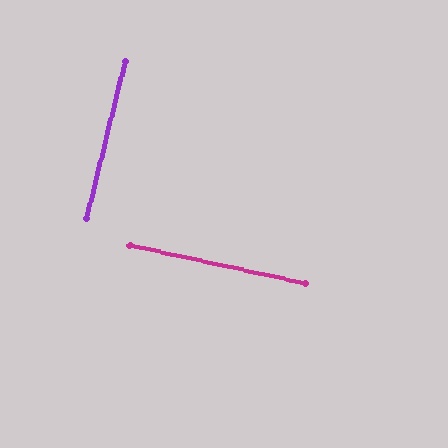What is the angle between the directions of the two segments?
Approximately 88 degrees.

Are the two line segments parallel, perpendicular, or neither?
Perpendicular — they meet at approximately 88°.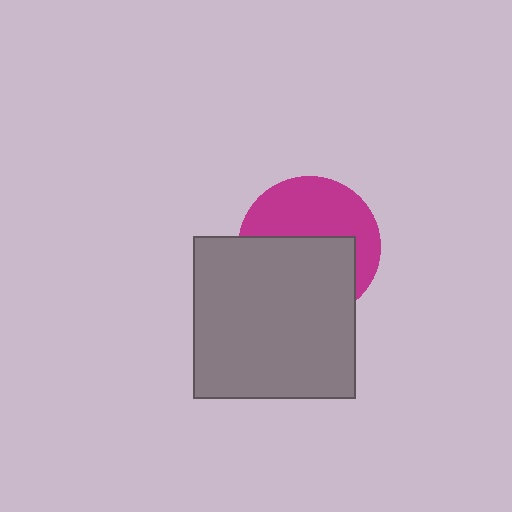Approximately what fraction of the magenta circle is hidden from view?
Roughly 52% of the magenta circle is hidden behind the gray square.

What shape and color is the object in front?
The object in front is a gray square.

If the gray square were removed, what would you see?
You would see the complete magenta circle.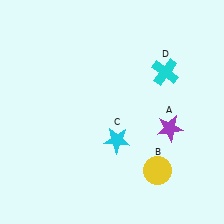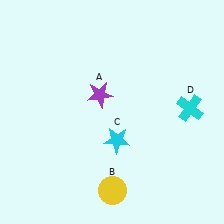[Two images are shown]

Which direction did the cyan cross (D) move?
The cyan cross (D) moved down.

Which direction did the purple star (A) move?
The purple star (A) moved left.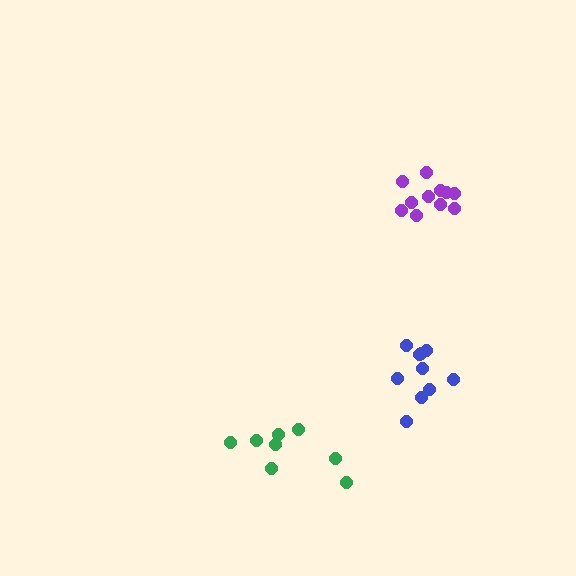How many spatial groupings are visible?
There are 3 spatial groupings.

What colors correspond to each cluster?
The clusters are colored: blue, green, purple.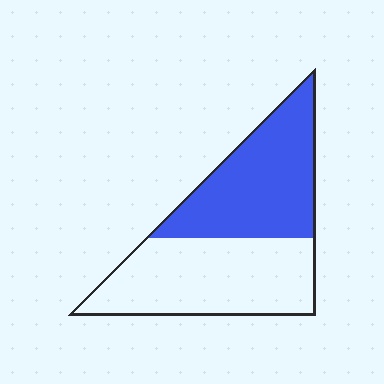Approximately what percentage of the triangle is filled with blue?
Approximately 45%.